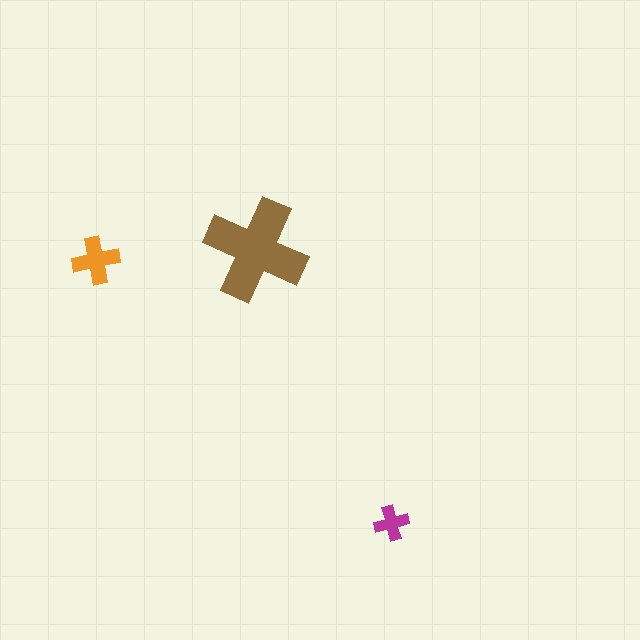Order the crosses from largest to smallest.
the brown one, the orange one, the magenta one.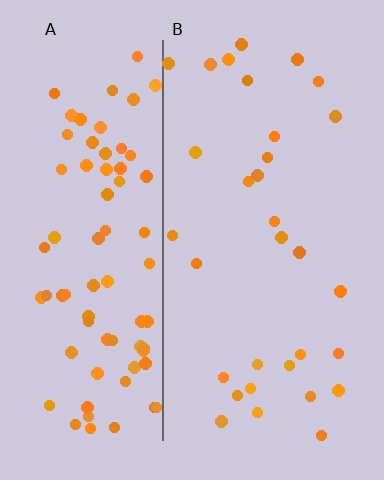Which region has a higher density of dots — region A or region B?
A (the left).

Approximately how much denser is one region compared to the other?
Approximately 2.6× — region A over region B.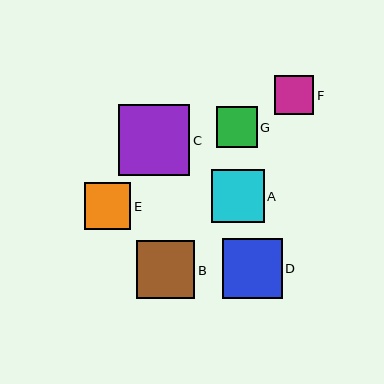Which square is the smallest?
Square F is the smallest with a size of approximately 39 pixels.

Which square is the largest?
Square C is the largest with a size of approximately 71 pixels.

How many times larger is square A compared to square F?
Square A is approximately 1.4 times the size of square F.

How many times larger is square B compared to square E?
Square B is approximately 1.3 times the size of square E.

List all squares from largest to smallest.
From largest to smallest: C, D, B, A, E, G, F.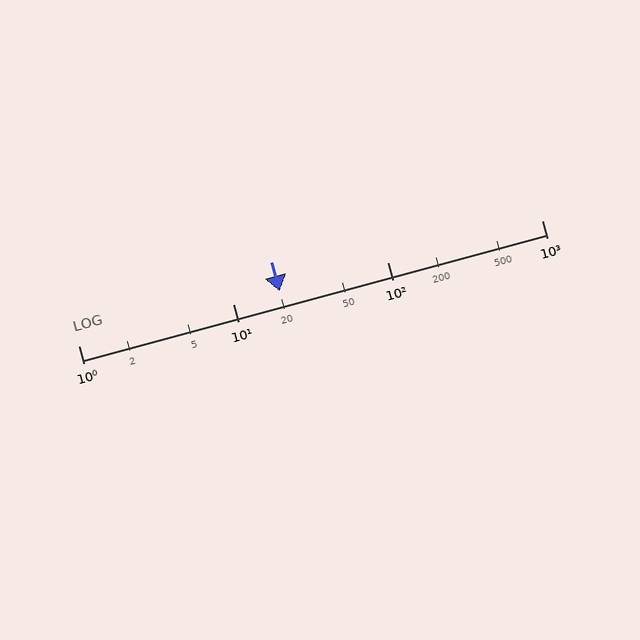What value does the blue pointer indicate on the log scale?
The pointer indicates approximately 20.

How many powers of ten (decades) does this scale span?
The scale spans 3 decades, from 1 to 1000.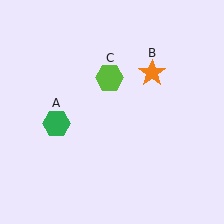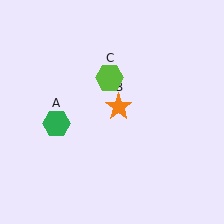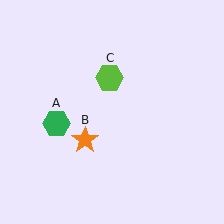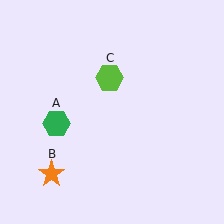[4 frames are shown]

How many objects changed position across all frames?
1 object changed position: orange star (object B).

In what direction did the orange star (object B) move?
The orange star (object B) moved down and to the left.